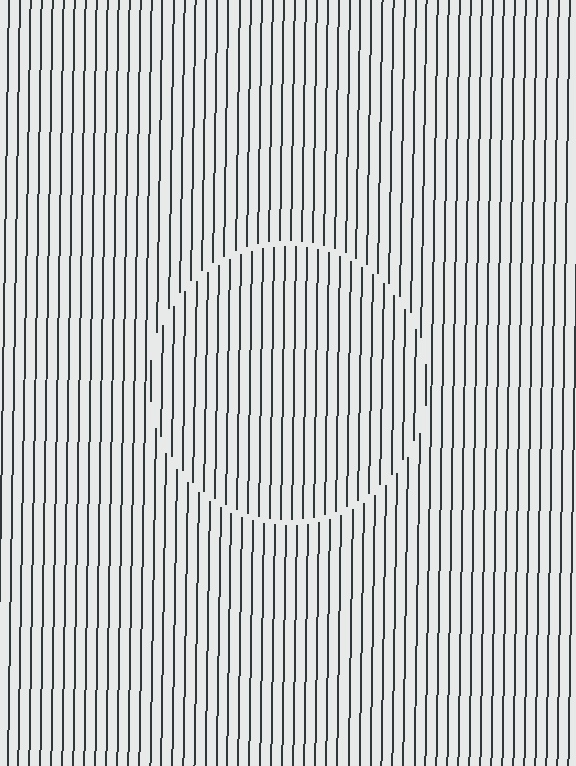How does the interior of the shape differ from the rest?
The interior of the shape contains the same grating, shifted by half a period — the contour is defined by the phase discontinuity where line-ends from the inner and outer gratings abut.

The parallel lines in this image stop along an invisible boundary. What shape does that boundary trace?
An illusory circle. The interior of the shape contains the same grating, shifted by half a period — the contour is defined by the phase discontinuity where line-ends from the inner and outer gratings abut.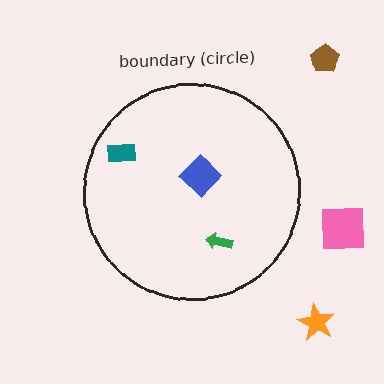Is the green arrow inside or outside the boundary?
Inside.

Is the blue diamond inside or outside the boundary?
Inside.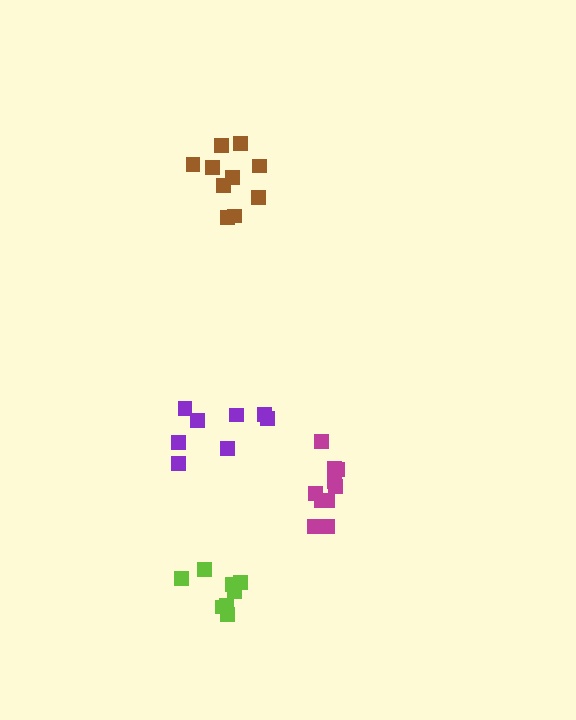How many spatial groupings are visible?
There are 4 spatial groupings.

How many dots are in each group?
Group 1: 8 dots, Group 2: 8 dots, Group 3: 10 dots, Group 4: 10 dots (36 total).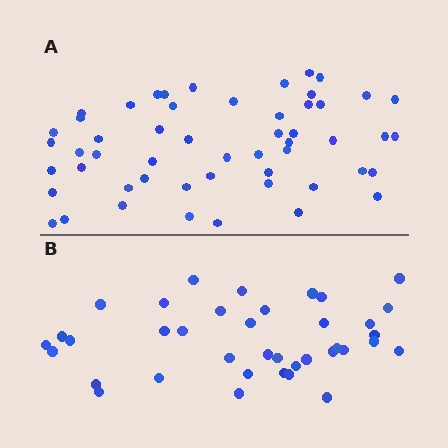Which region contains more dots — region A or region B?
Region A (the top region) has more dots.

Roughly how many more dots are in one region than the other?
Region A has approximately 15 more dots than region B.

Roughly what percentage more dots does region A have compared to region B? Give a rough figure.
About 40% more.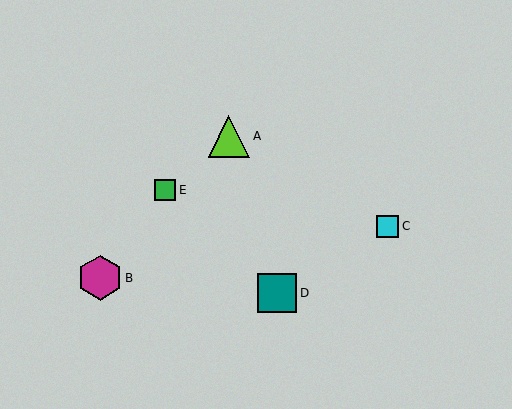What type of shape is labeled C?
Shape C is a cyan square.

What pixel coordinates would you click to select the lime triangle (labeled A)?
Click at (229, 136) to select the lime triangle A.